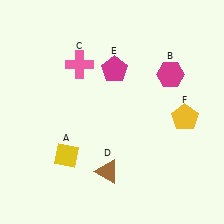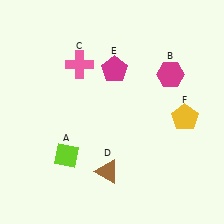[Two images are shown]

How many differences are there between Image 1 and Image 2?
There is 1 difference between the two images.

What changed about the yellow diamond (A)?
In Image 1, A is yellow. In Image 2, it changed to lime.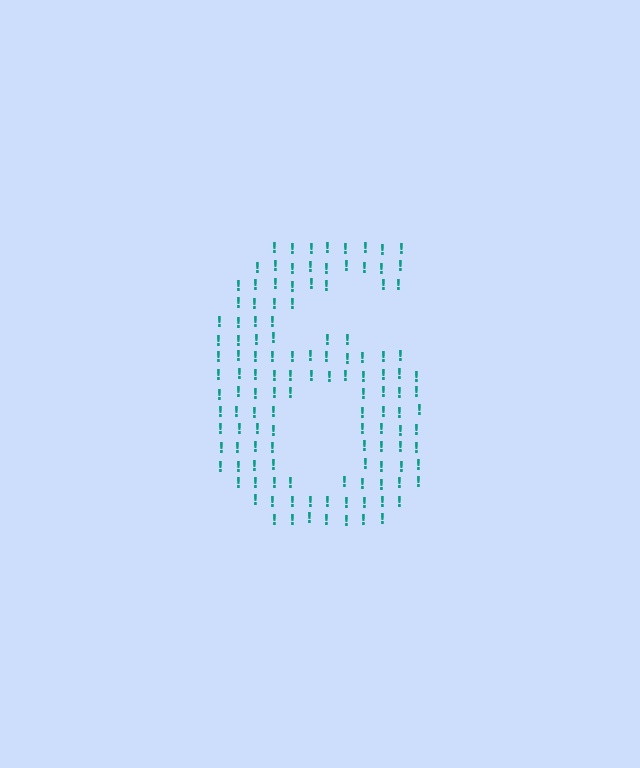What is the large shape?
The large shape is the digit 6.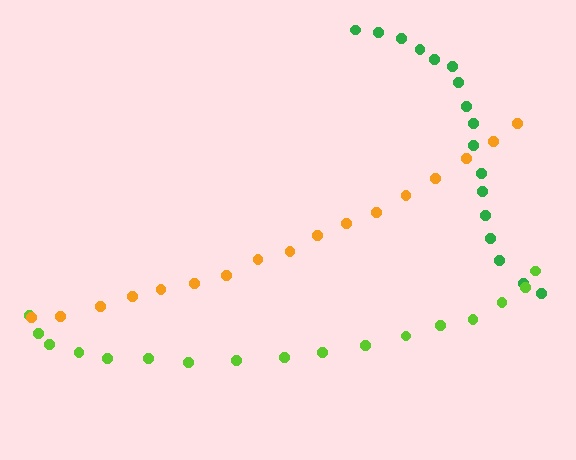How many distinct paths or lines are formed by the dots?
There are 3 distinct paths.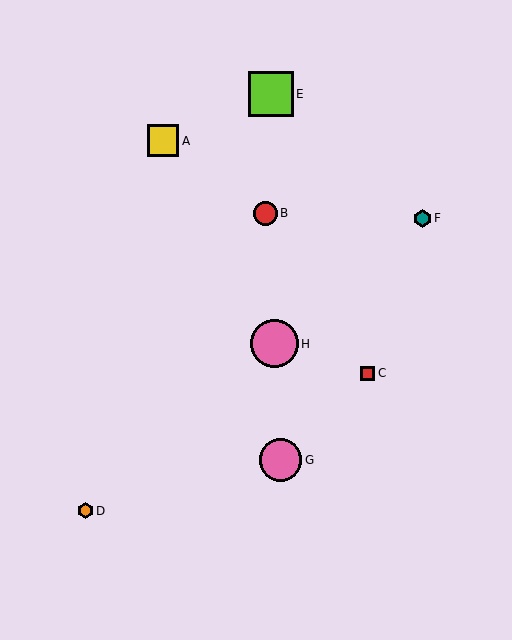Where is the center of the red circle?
The center of the red circle is at (265, 213).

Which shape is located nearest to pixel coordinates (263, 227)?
The red circle (labeled B) at (265, 213) is nearest to that location.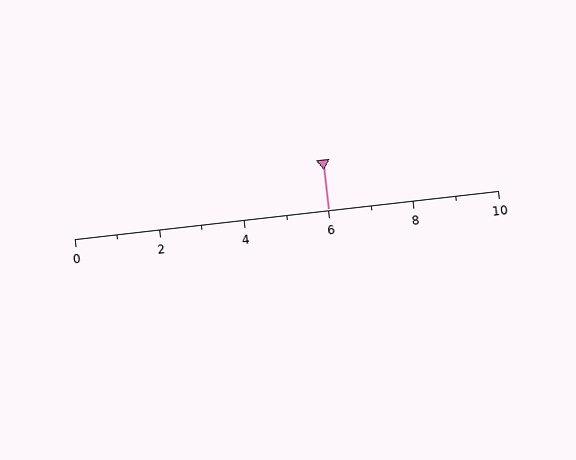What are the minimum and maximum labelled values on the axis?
The axis runs from 0 to 10.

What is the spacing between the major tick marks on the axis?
The major ticks are spaced 2 apart.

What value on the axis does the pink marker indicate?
The marker indicates approximately 6.